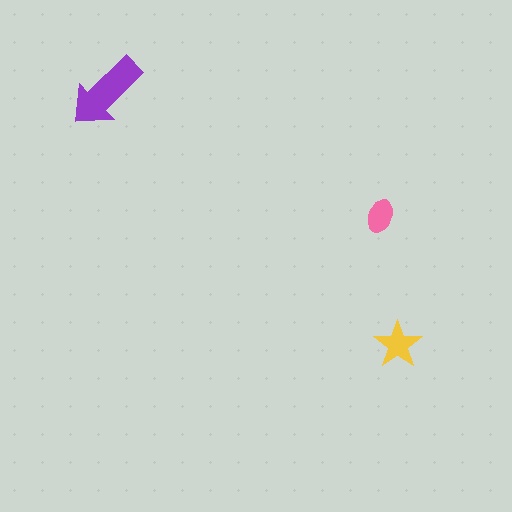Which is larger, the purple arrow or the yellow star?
The purple arrow.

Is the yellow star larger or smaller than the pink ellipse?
Larger.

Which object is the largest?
The purple arrow.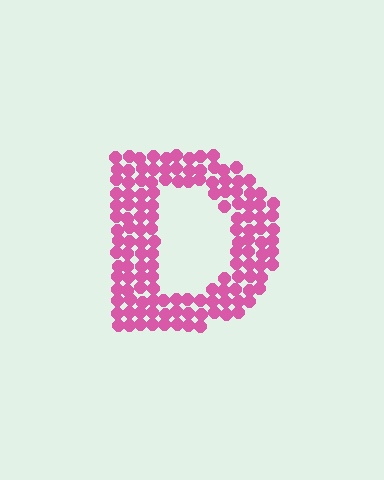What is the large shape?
The large shape is the letter D.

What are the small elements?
The small elements are circles.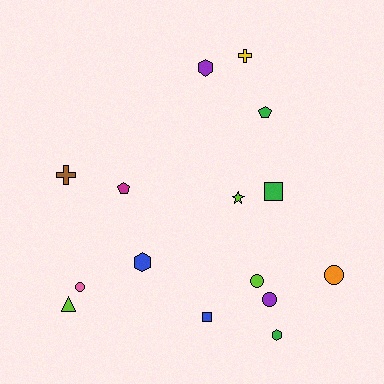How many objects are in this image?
There are 15 objects.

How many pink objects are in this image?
There is 1 pink object.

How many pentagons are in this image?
There are 2 pentagons.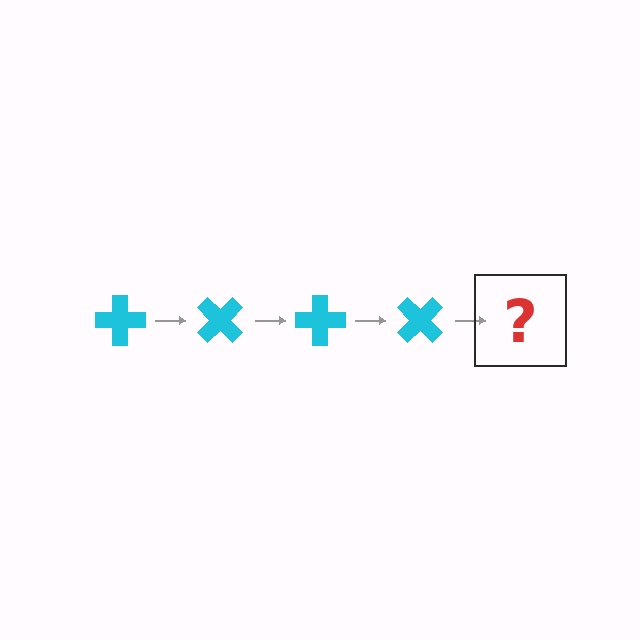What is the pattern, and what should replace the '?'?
The pattern is that the cross rotates 45 degrees each step. The '?' should be a cyan cross rotated 180 degrees.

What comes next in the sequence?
The next element should be a cyan cross rotated 180 degrees.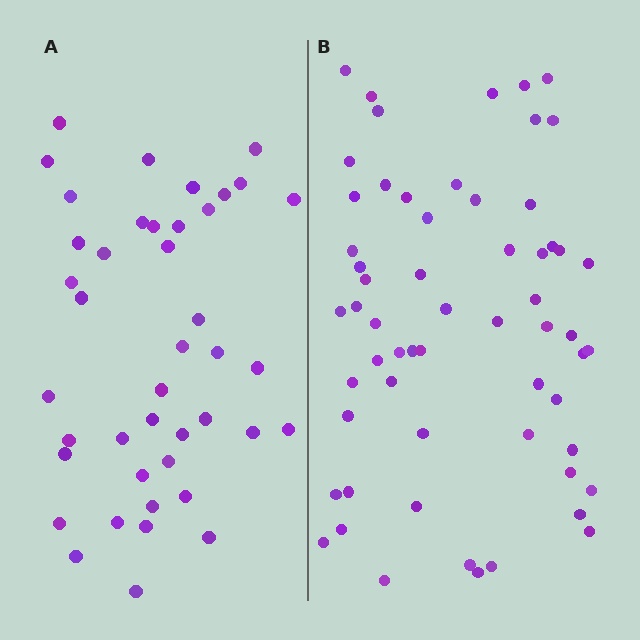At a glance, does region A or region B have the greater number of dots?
Region B (the right region) has more dots.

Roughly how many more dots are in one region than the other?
Region B has approximately 20 more dots than region A.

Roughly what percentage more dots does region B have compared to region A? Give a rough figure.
About 45% more.